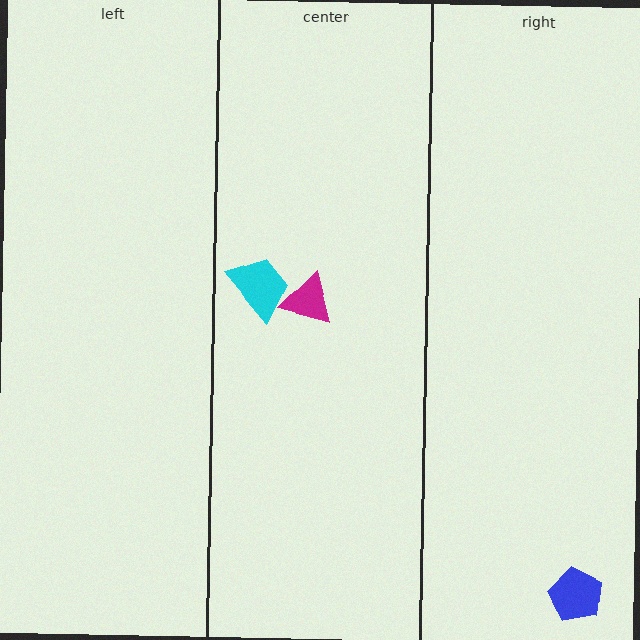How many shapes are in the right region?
1.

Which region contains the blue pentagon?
The right region.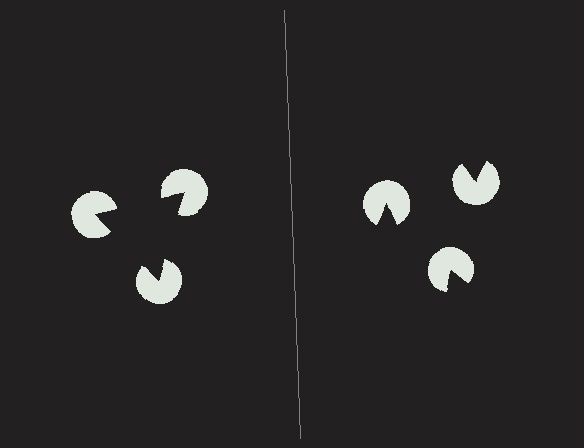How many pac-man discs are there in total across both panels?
6 — 3 on each side.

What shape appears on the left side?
An illusory triangle.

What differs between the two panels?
The pac-man discs are positioned identically on both sides; only the wedge orientations differ. On the left they align to a triangle; on the right they are misaligned.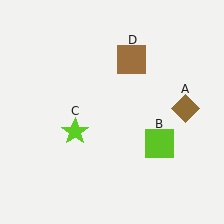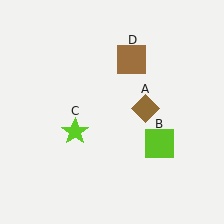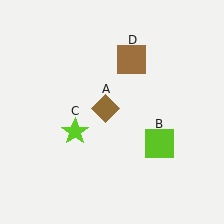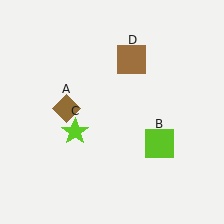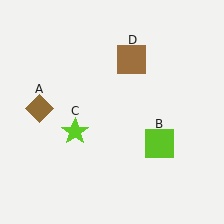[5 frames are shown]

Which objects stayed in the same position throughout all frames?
Lime square (object B) and lime star (object C) and brown square (object D) remained stationary.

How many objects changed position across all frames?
1 object changed position: brown diamond (object A).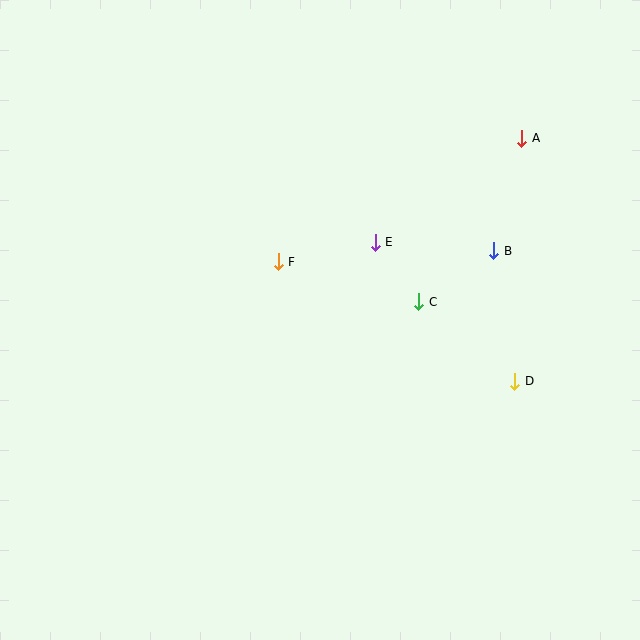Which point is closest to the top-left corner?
Point F is closest to the top-left corner.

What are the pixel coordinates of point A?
Point A is at (522, 138).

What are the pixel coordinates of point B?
Point B is at (494, 251).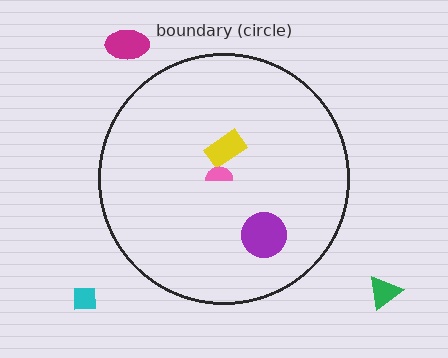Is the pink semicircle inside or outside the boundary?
Inside.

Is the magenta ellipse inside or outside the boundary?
Outside.